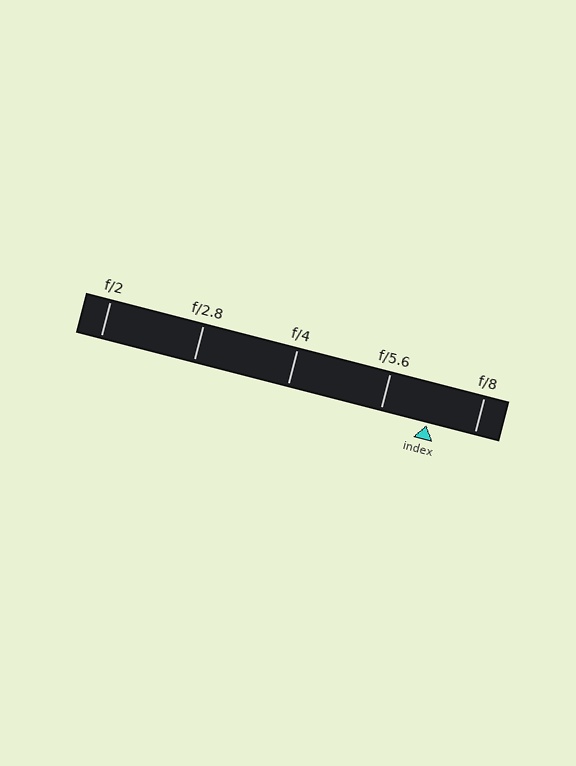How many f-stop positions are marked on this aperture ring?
There are 5 f-stop positions marked.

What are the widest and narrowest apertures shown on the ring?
The widest aperture shown is f/2 and the narrowest is f/8.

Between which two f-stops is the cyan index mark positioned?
The index mark is between f/5.6 and f/8.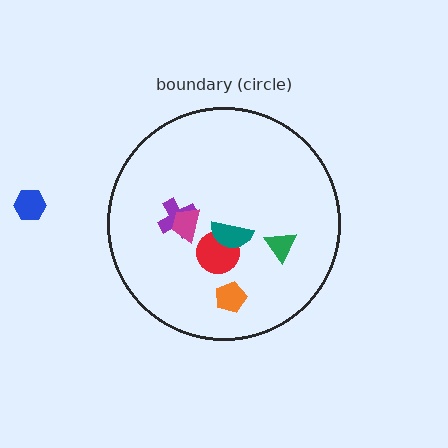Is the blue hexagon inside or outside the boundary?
Outside.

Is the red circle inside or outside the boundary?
Inside.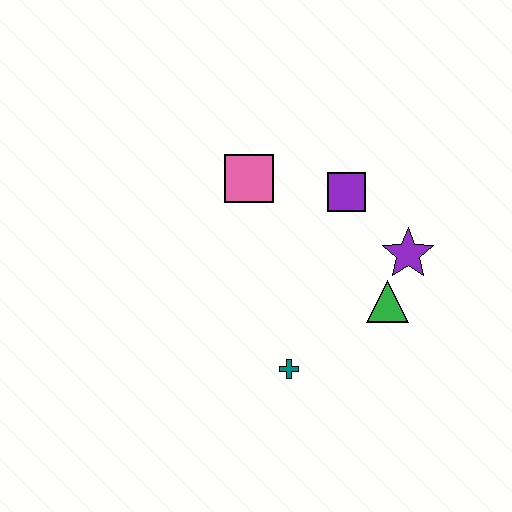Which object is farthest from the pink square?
The teal cross is farthest from the pink square.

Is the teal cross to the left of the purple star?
Yes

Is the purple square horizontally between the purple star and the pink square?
Yes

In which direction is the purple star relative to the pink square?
The purple star is to the right of the pink square.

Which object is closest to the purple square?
The purple star is closest to the purple square.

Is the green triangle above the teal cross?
Yes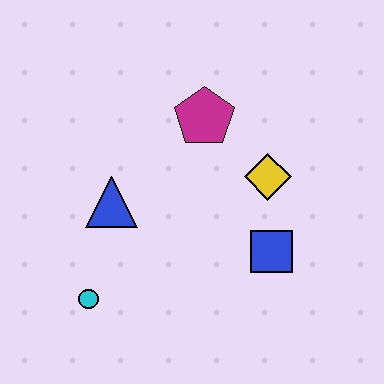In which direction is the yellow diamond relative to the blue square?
The yellow diamond is above the blue square.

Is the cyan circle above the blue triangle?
No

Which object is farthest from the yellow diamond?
The cyan circle is farthest from the yellow diamond.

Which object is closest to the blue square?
The yellow diamond is closest to the blue square.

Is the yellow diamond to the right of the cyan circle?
Yes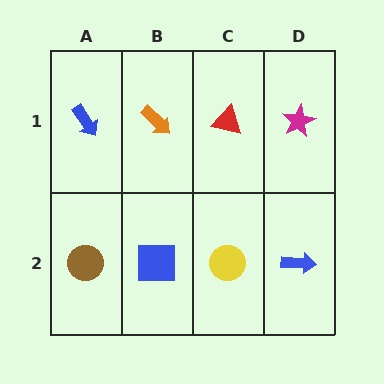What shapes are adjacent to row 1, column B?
A blue square (row 2, column B), a blue arrow (row 1, column A), a red triangle (row 1, column C).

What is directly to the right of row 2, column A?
A blue square.